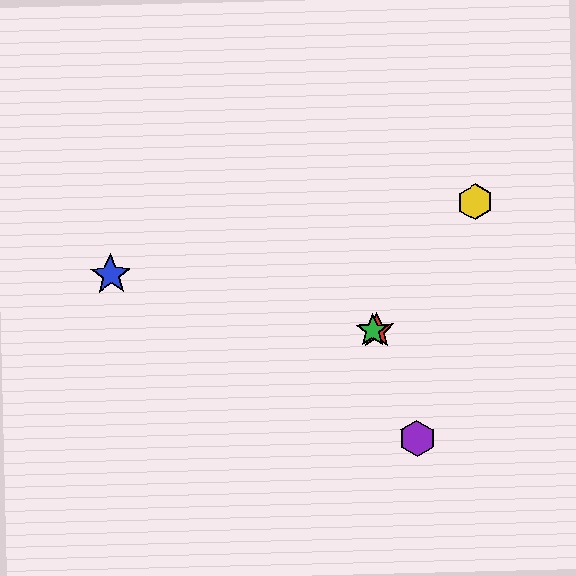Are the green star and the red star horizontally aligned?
Yes, both are at y≈331.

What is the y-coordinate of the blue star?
The blue star is at y≈275.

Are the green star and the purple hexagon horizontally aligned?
No, the green star is at y≈331 and the purple hexagon is at y≈439.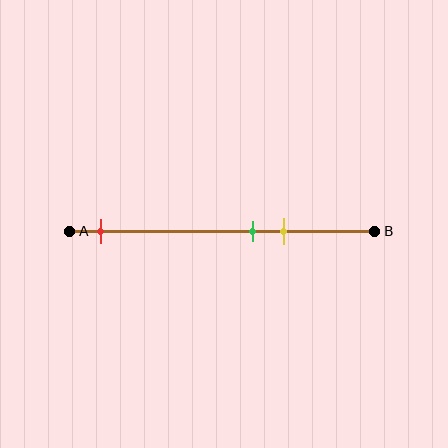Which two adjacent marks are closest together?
The green and yellow marks are the closest adjacent pair.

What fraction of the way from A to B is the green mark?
The green mark is approximately 60% (0.6) of the way from A to B.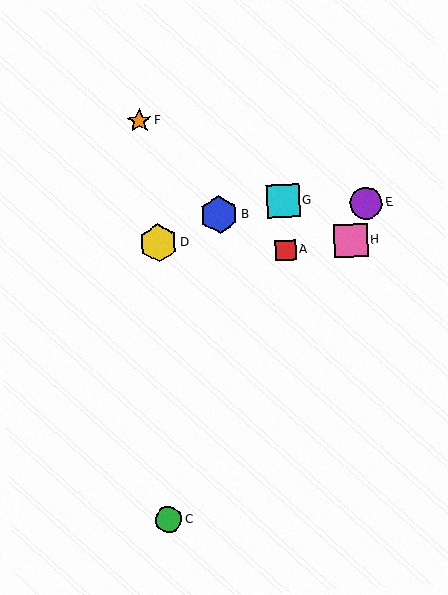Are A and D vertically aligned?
No, A is at x≈286 and D is at x≈158.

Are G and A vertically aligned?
Yes, both are at x≈283.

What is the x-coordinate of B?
Object B is at x≈219.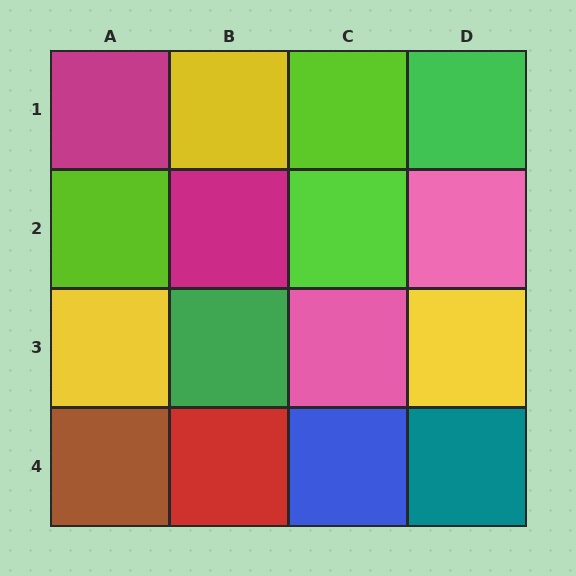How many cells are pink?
2 cells are pink.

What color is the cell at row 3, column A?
Yellow.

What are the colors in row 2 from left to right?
Lime, magenta, lime, pink.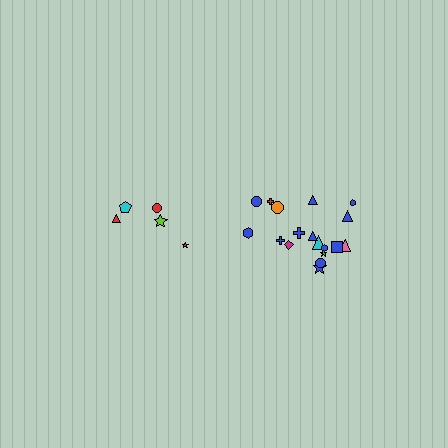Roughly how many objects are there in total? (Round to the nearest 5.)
Roughly 25 objects in total.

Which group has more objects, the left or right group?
The right group.